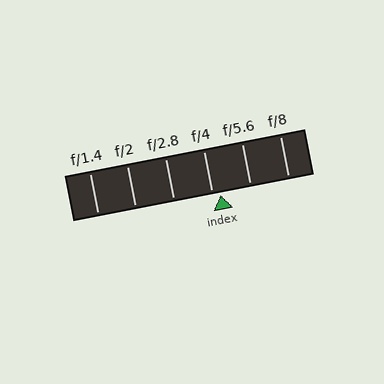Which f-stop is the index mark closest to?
The index mark is closest to f/4.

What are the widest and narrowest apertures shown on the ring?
The widest aperture shown is f/1.4 and the narrowest is f/8.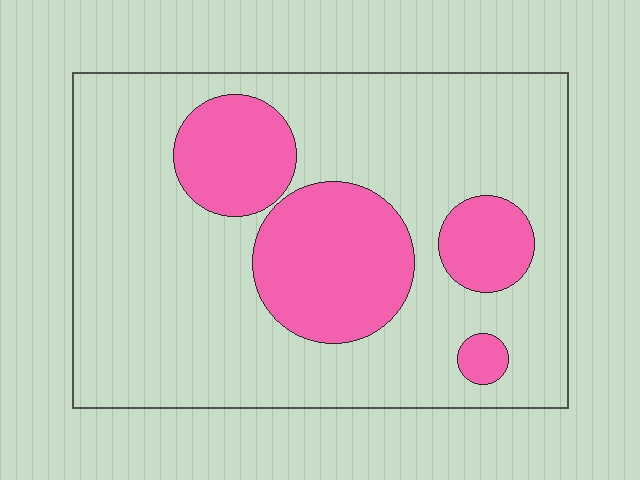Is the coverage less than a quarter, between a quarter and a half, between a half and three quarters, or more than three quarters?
Between a quarter and a half.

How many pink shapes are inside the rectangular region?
4.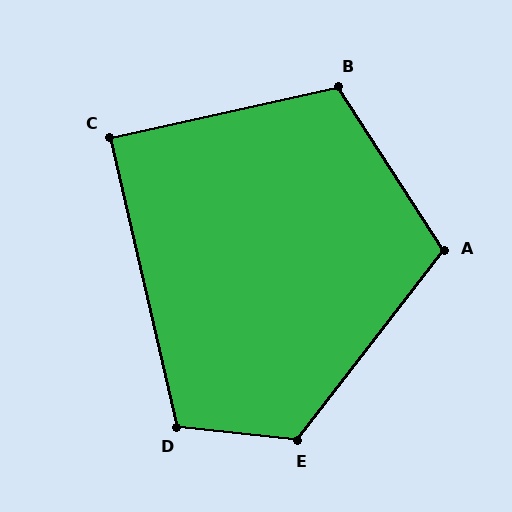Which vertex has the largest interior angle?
E, at approximately 122 degrees.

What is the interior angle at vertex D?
Approximately 109 degrees (obtuse).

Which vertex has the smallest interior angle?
C, at approximately 89 degrees.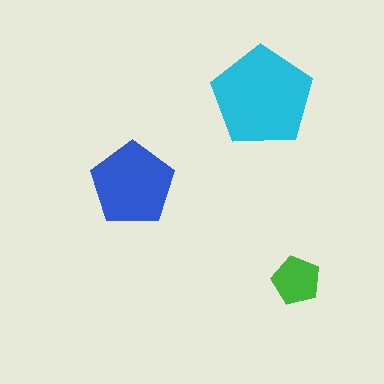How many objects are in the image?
There are 3 objects in the image.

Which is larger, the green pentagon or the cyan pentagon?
The cyan one.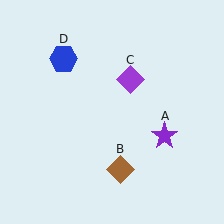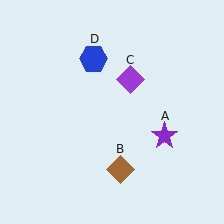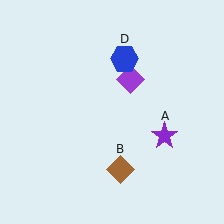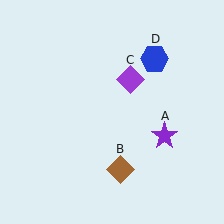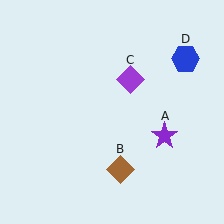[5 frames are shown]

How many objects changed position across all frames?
1 object changed position: blue hexagon (object D).